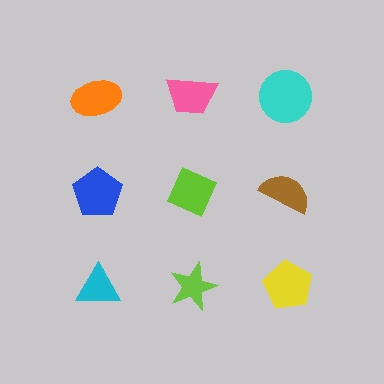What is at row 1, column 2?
A pink trapezoid.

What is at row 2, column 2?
A lime diamond.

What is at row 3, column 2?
A lime star.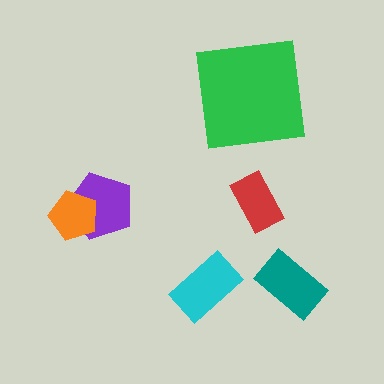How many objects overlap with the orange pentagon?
1 object overlaps with the orange pentagon.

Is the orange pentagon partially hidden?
No, no other shape covers it.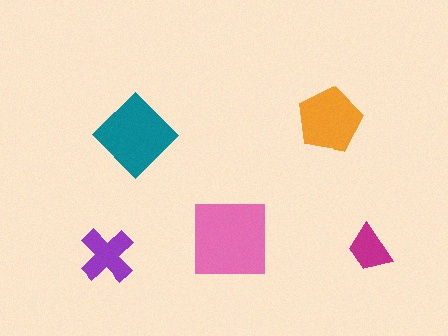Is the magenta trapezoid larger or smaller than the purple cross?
Smaller.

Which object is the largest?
The pink square.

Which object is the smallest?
The magenta trapezoid.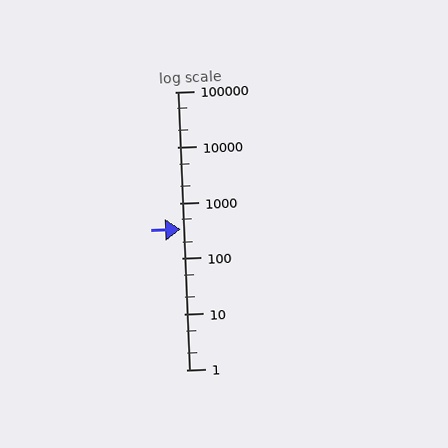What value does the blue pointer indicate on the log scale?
The pointer indicates approximately 330.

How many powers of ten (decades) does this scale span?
The scale spans 5 decades, from 1 to 100000.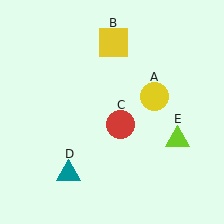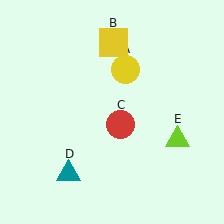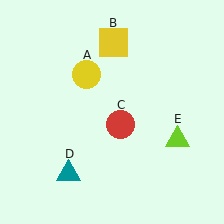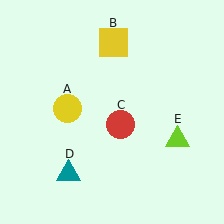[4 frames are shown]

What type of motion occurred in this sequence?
The yellow circle (object A) rotated counterclockwise around the center of the scene.